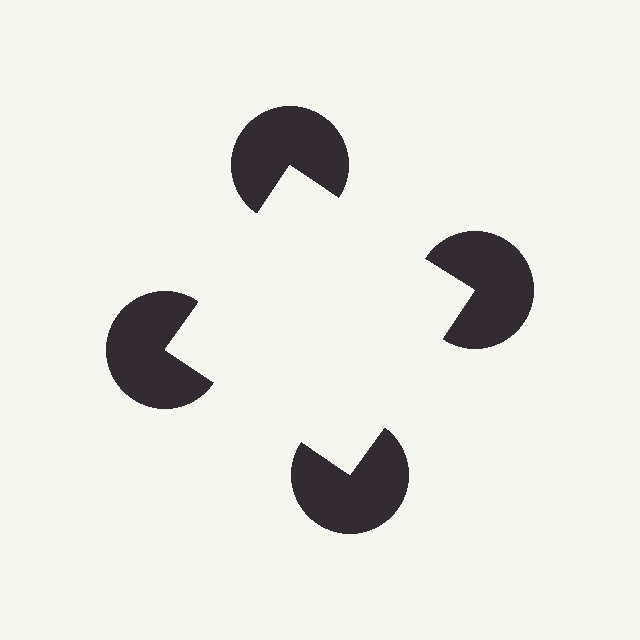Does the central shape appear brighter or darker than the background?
It typically appears slightly brighter than the background, even though no actual brightness change is drawn.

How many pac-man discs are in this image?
There are 4 — one at each vertex of the illusory square.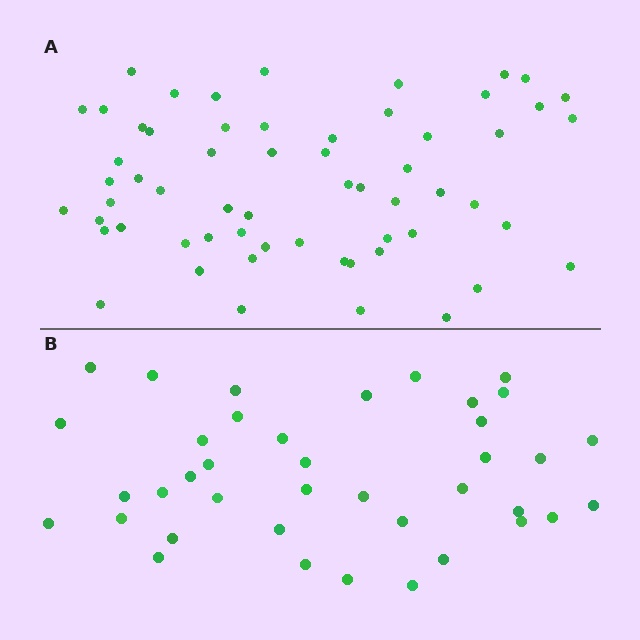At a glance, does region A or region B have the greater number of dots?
Region A (the top region) has more dots.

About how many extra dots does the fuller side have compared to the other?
Region A has approximately 20 more dots than region B.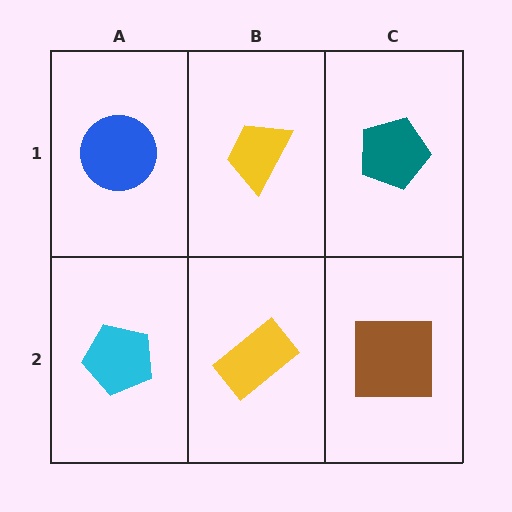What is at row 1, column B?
A yellow trapezoid.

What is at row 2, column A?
A cyan pentagon.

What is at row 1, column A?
A blue circle.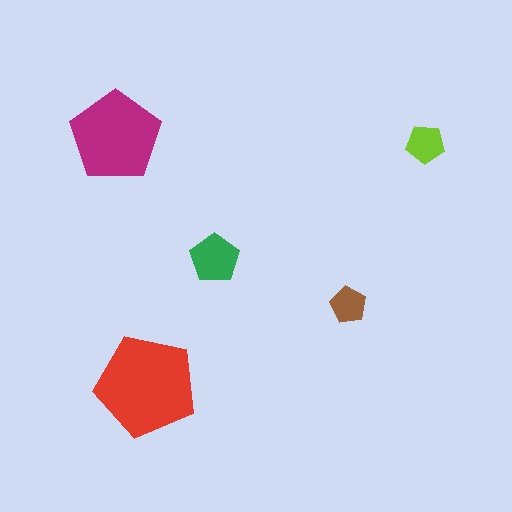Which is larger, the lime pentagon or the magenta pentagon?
The magenta one.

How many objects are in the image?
There are 5 objects in the image.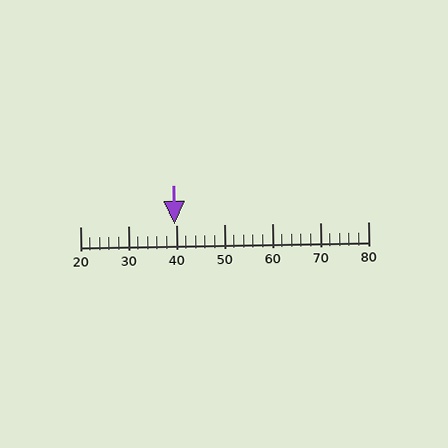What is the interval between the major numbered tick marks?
The major tick marks are spaced 10 units apart.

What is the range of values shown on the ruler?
The ruler shows values from 20 to 80.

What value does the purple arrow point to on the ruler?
The purple arrow points to approximately 40.